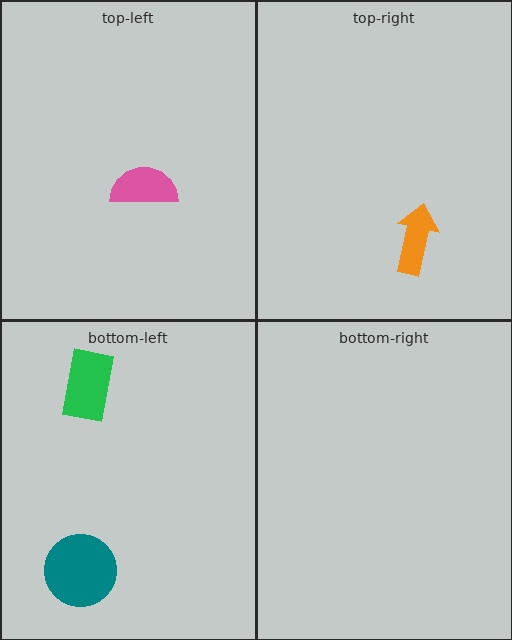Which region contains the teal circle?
The bottom-left region.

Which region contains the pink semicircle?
The top-left region.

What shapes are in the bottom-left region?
The teal circle, the green rectangle.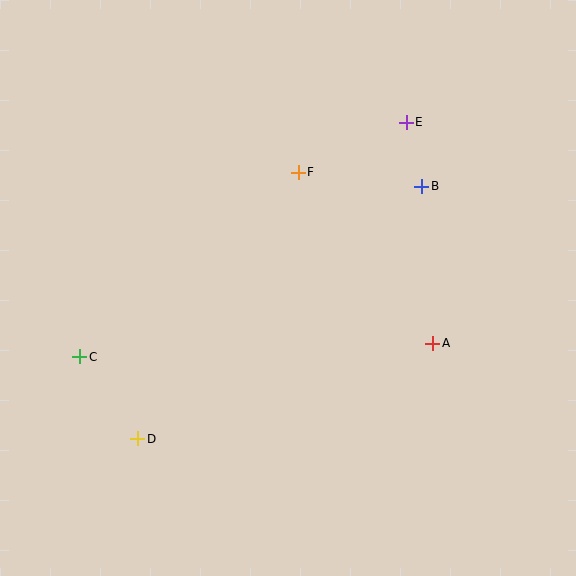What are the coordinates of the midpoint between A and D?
The midpoint between A and D is at (285, 391).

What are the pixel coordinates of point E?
Point E is at (406, 122).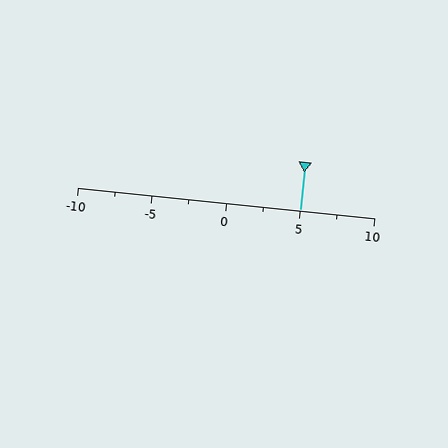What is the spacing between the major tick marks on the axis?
The major ticks are spaced 5 apart.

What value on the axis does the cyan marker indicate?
The marker indicates approximately 5.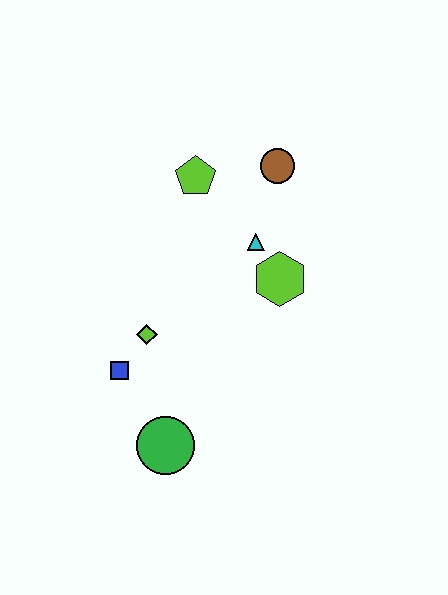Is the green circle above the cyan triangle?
No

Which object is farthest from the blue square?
The brown circle is farthest from the blue square.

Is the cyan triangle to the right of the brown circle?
No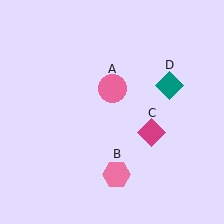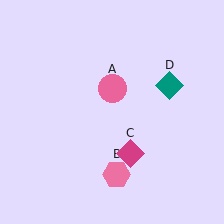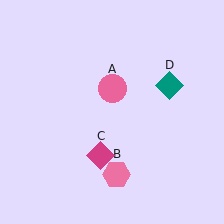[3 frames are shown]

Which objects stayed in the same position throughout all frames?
Pink circle (object A) and pink hexagon (object B) and teal diamond (object D) remained stationary.